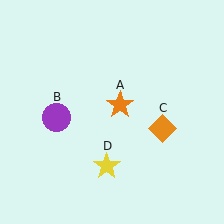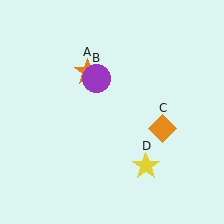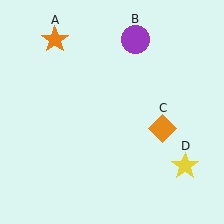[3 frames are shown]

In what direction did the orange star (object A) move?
The orange star (object A) moved up and to the left.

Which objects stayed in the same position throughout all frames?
Orange diamond (object C) remained stationary.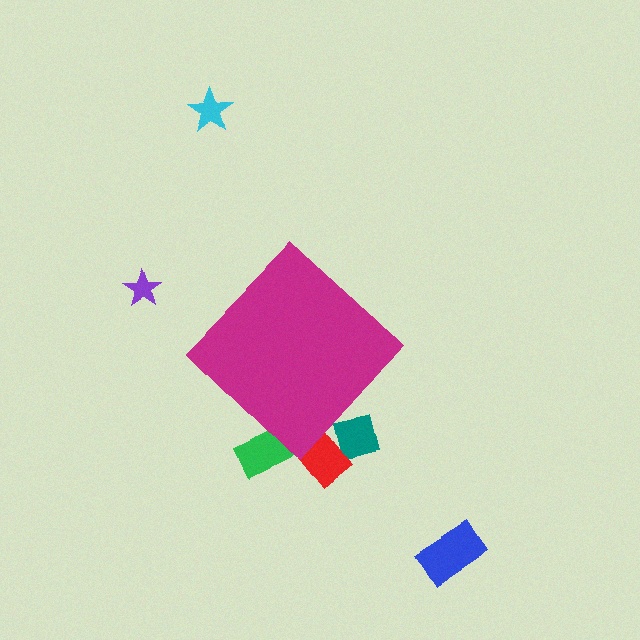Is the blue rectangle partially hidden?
No, the blue rectangle is fully visible.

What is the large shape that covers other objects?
A magenta diamond.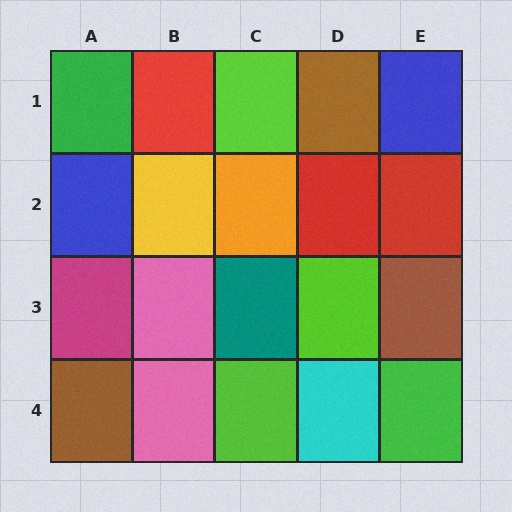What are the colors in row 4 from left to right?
Brown, pink, lime, cyan, green.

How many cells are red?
3 cells are red.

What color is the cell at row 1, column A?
Green.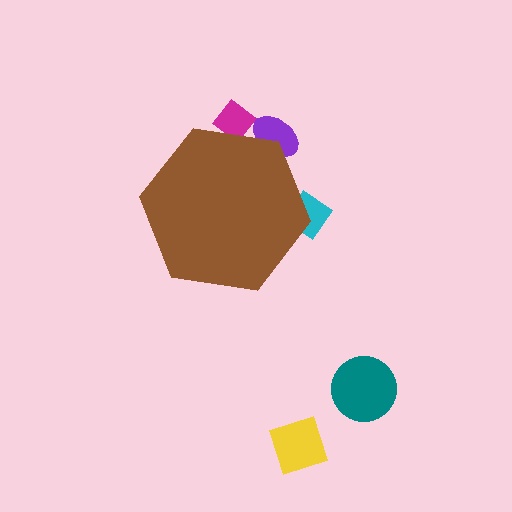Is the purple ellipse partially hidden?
Yes, the purple ellipse is partially hidden behind the brown hexagon.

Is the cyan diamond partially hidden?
Yes, the cyan diamond is partially hidden behind the brown hexagon.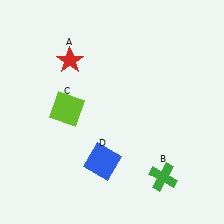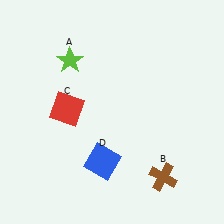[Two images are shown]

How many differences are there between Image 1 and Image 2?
There are 3 differences between the two images.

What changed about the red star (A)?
In Image 1, A is red. In Image 2, it changed to lime.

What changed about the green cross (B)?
In Image 1, B is green. In Image 2, it changed to brown.